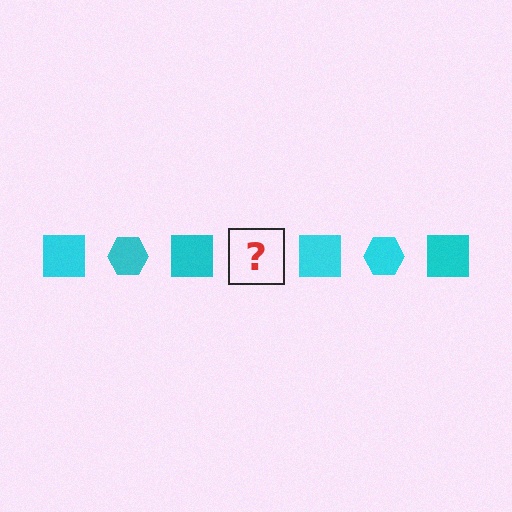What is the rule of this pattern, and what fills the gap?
The rule is that the pattern cycles through square, hexagon shapes in cyan. The gap should be filled with a cyan hexagon.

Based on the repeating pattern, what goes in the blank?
The blank should be a cyan hexagon.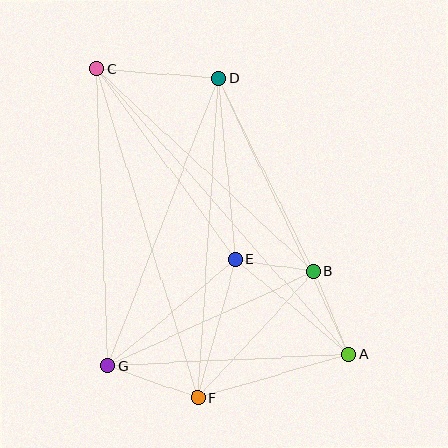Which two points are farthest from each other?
Points A and C are farthest from each other.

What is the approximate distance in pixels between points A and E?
The distance between A and E is approximately 148 pixels.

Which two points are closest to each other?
Points B and E are closest to each other.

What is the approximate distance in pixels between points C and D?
The distance between C and D is approximately 122 pixels.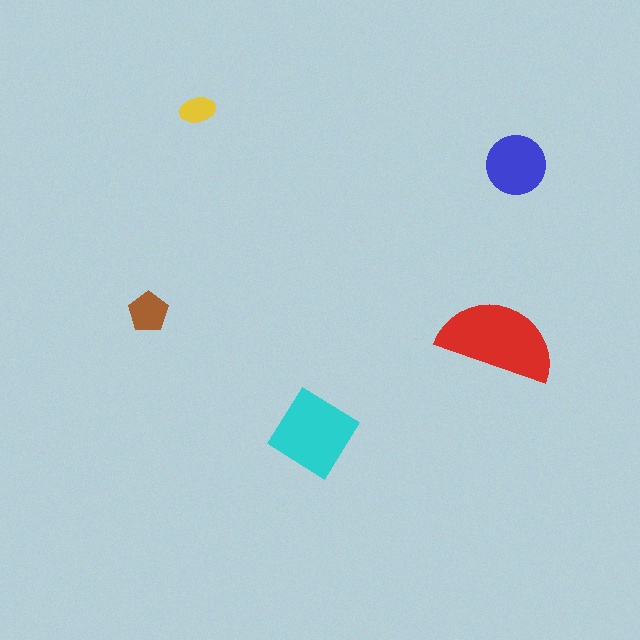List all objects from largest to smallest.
The red semicircle, the cyan diamond, the blue circle, the brown pentagon, the yellow ellipse.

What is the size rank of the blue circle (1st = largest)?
3rd.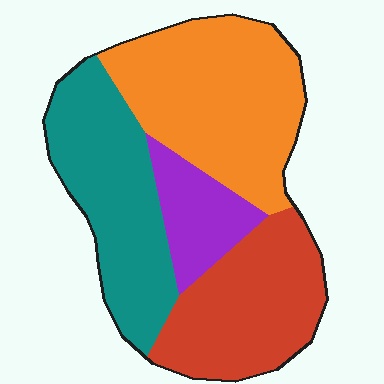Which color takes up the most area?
Orange, at roughly 35%.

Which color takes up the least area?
Purple, at roughly 10%.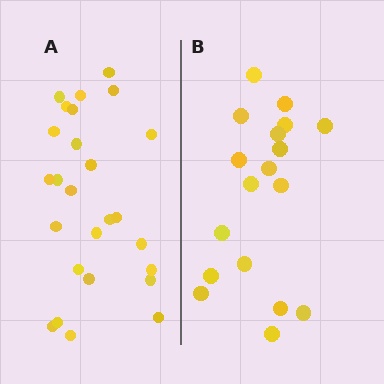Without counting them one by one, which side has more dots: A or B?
Region A (the left region) has more dots.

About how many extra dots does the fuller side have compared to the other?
Region A has roughly 8 or so more dots than region B.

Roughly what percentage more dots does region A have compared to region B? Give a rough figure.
About 45% more.